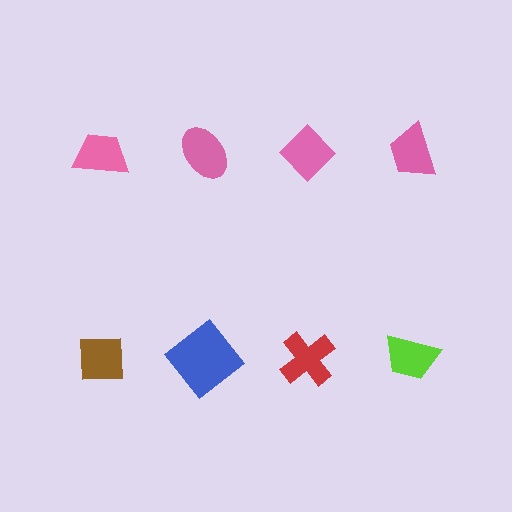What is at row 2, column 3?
A red cross.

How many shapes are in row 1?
4 shapes.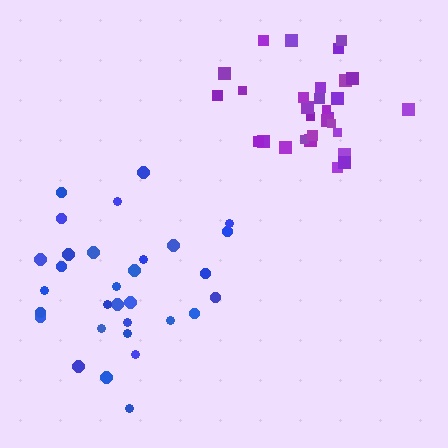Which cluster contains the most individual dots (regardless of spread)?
Blue (31).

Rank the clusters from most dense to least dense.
purple, blue.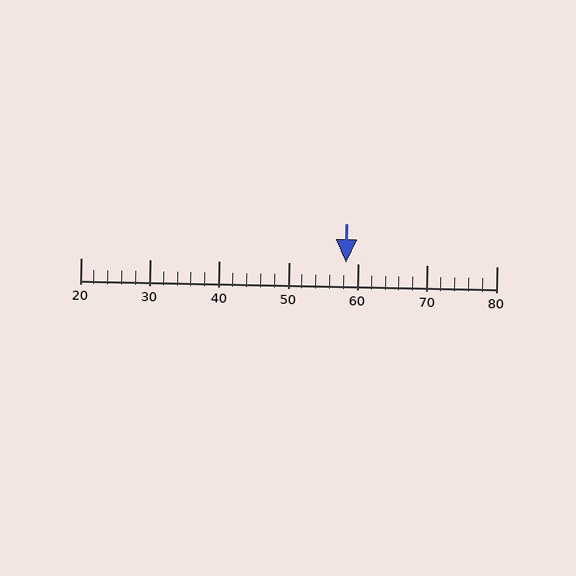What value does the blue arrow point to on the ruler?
The blue arrow points to approximately 58.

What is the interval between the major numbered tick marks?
The major tick marks are spaced 10 units apart.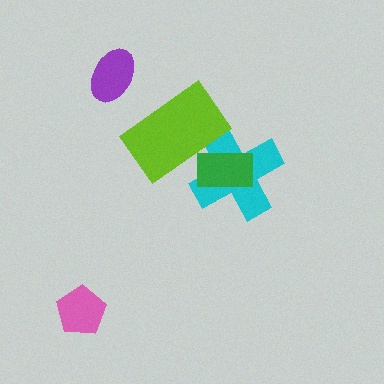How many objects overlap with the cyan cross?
2 objects overlap with the cyan cross.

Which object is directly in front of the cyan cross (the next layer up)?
The green rectangle is directly in front of the cyan cross.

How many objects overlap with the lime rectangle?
2 objects overlap with the lime rectangle.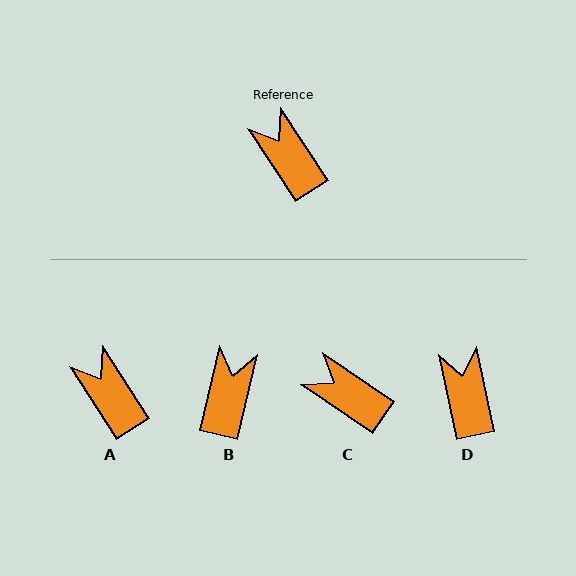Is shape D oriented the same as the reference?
No, it is off by about 21 degrees.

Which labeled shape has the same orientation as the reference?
A.